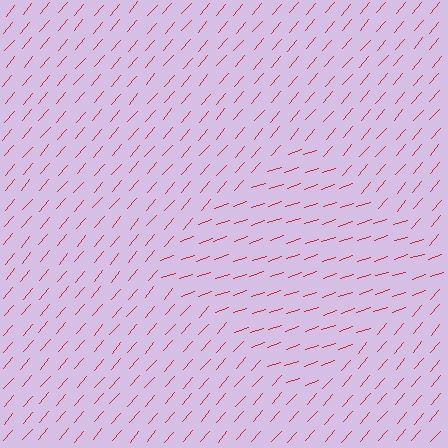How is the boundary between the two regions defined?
The boundary is defined purely by a change in line orientation (approximately 31 degrees difference). All lines are the same color and thickness.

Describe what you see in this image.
The image is filled with small red line segments. A diamond region in the image has lines oriented differently from the surrounding lines, creating a visible texture boundary.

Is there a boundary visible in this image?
Yes, there is a texture boundary formed by a change in line orientation.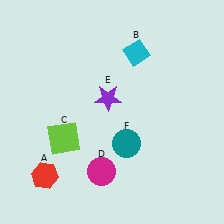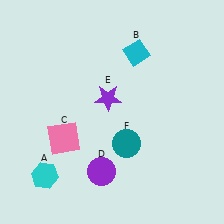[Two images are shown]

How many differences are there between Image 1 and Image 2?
There are 3 differences between the two images.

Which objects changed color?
A changed from red to cyan. C changed from lime to pink. D changed from magenta to purple.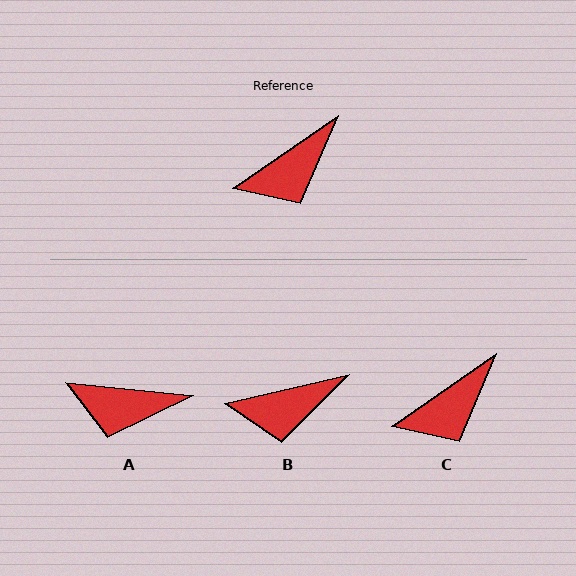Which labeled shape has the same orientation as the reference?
C.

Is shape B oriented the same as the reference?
No, it is off by about 22 degrees.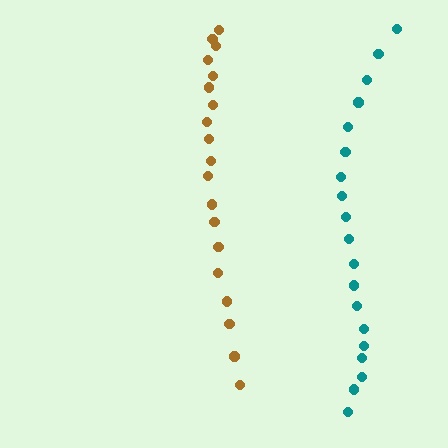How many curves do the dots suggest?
There are 2 distinct paths.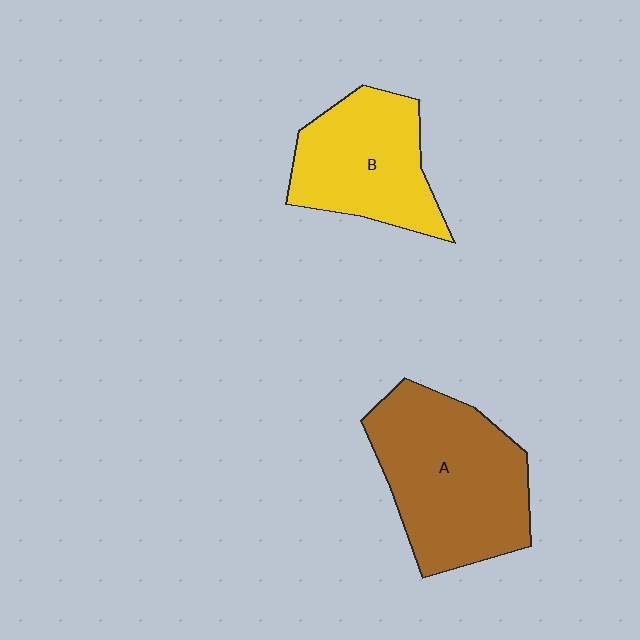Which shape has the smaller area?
Shape B (yellow).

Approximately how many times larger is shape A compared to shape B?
Approximately 1.4 times.